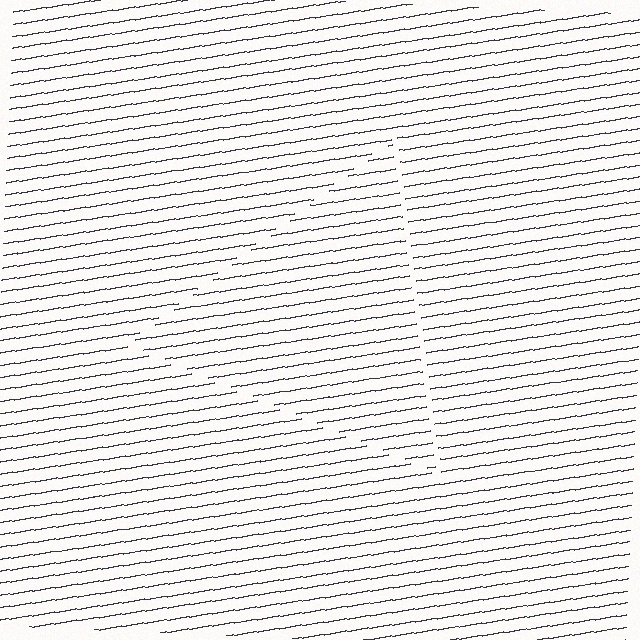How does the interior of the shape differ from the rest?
The interior of the shape contains the same grating, shifted by half a period — the contour is defined by the phase discontinuity where line-ends from the inner and outer gratings abut.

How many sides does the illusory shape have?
3 sides — the line-ends trace a triangle.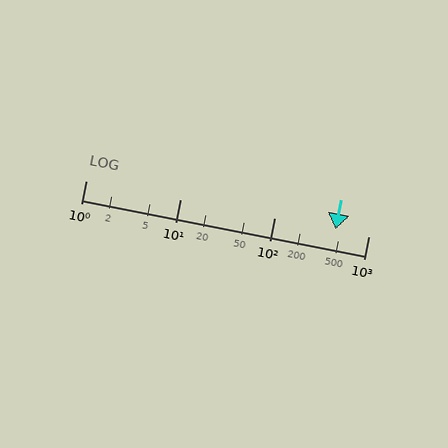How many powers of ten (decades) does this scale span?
The scale spans 3 decades, from 1 to 1000.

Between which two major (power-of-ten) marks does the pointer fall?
The pointer is between 100 and 1000.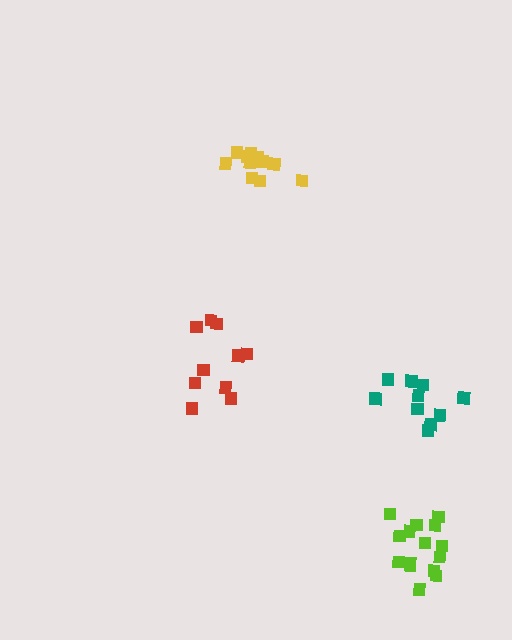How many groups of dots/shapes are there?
There are 4 groups.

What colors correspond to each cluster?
The clusters are colored: yellow, teal, red, lime.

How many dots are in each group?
Group 1: 12 dots, Group 2: 10 dots, Group 3: 10 dots, Group 4: 15 dots (47 total).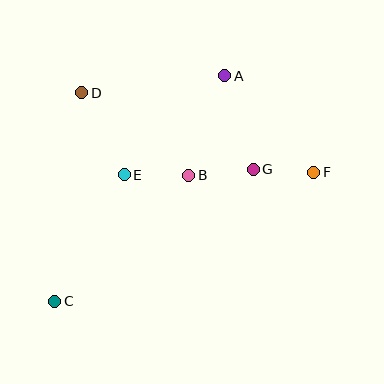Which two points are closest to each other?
Points F and G are closest to each other.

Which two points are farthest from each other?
Points C and F are farthest from each other.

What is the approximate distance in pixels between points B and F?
The distance between B and F is approximately 125 pixels.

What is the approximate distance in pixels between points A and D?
The distance between A and D is approximately 144 pixels.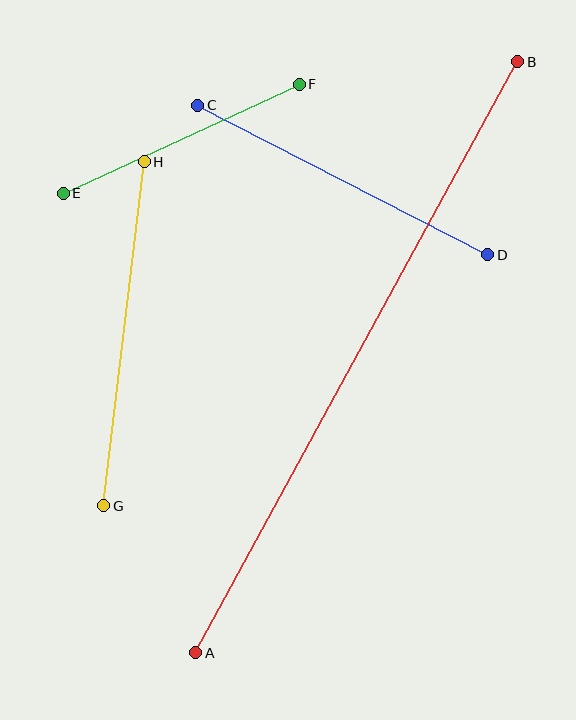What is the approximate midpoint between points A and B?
The midpoint is at approximately (357, 357) pixels.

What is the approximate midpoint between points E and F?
The midpoint is at approximately (181, 139) pixels.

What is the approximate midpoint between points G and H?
The midpoint is at approximately (124, 334) pixels.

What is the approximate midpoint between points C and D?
The midpoint is at approximately (343, 180) pixels.